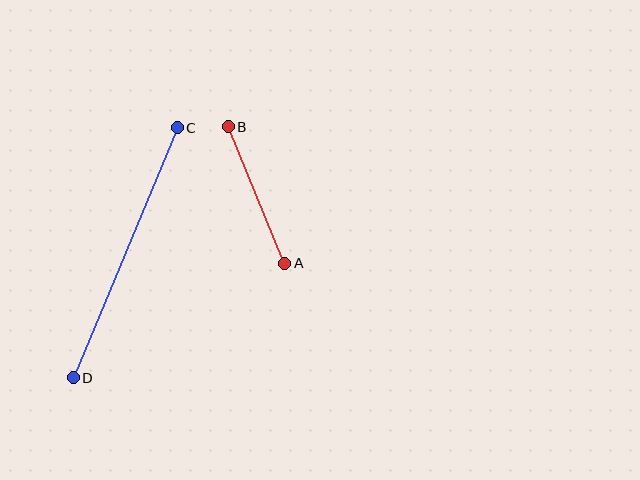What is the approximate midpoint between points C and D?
The midpoint is at approximately (125, 253) pixels.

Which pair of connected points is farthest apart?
Points C and D are farthest apart.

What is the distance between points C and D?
The distance is approximately 271 pixels.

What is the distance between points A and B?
The distance is approximately 148 pixels.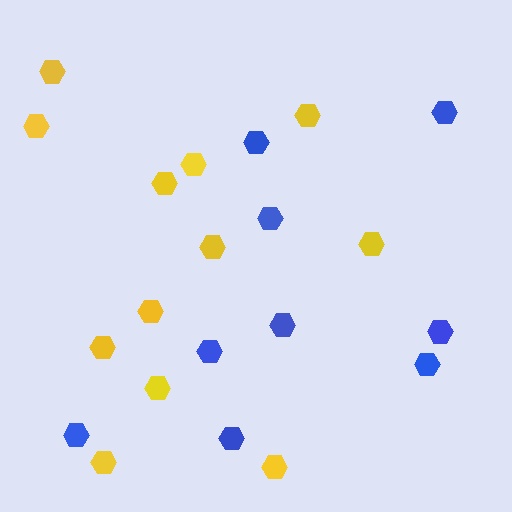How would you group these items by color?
There are 2 groups: one group of blue hexagons (9) and one group of yellow hexagons (12).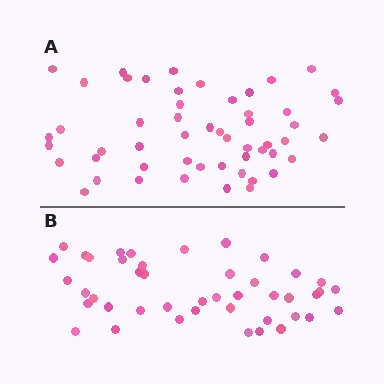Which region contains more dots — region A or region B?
Region A (the top region) has more dots.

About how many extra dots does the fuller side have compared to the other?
Region A has roughly 8 or so more dots than region B.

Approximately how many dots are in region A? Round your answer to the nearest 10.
About 50 dots. (The exact count is 53, which rounds to 50.)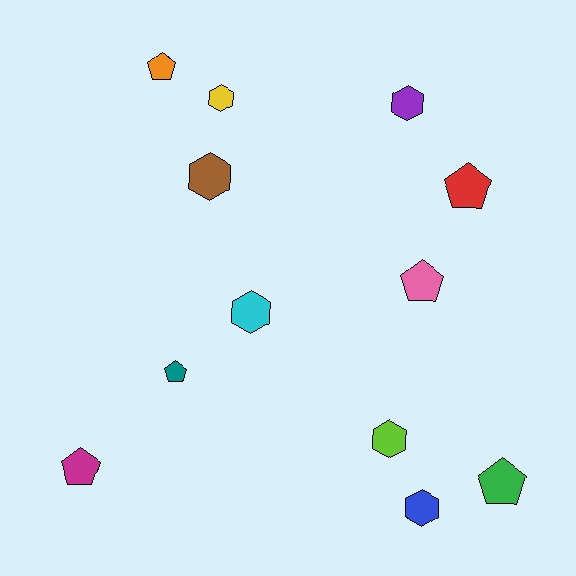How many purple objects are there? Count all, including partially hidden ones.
There is 1 purple object.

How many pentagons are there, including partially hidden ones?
There are 6 pentagons.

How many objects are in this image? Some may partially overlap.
There are 12 objects.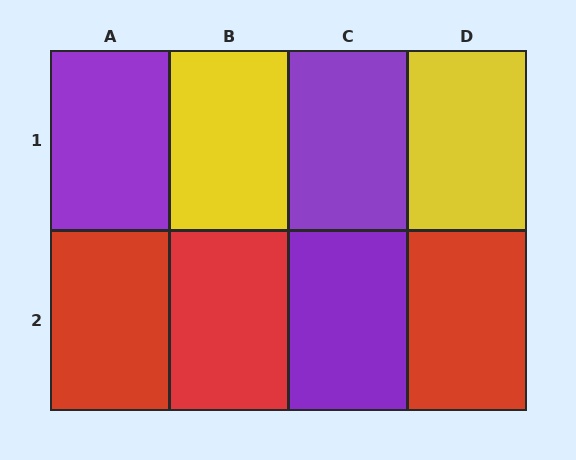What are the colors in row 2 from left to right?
Red, red, purple, red.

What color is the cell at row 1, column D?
Yellow.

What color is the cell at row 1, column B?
Yellow.